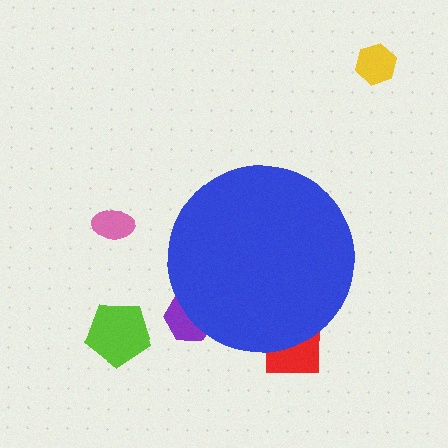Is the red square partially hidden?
Yes, the red square is partially hidden behind the blue circle.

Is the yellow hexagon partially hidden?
No, the yellow hexagon is fully visible.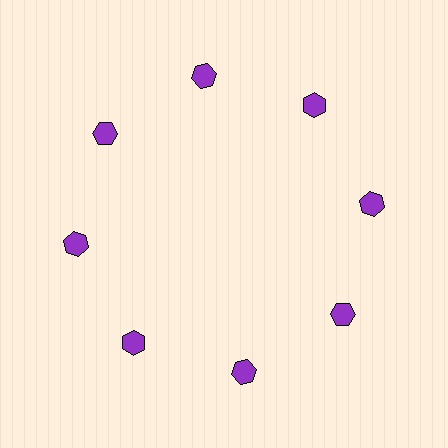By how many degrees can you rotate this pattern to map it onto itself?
The pattern maps onto itself every 45 degrees of rotation.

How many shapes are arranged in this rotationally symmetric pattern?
There are 8 shapes, arranged in 8 groups of 1.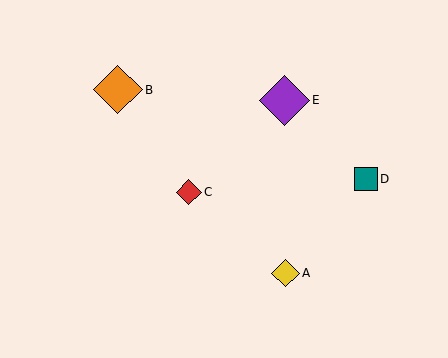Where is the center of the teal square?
The center of the teal square is at (366, 179).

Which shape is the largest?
The purple diamond (labeled E) is the largest.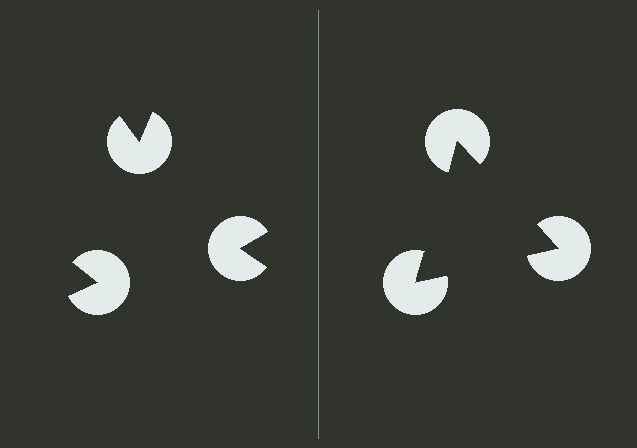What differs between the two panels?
The pac-man discs are positioned identically on both sides; only the wedge orientations differ. On the right they align to a triangle; on the left they are misaligned.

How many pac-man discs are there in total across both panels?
6 — 3 on each side.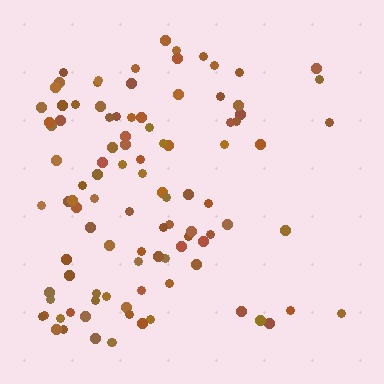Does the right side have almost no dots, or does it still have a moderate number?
Still a moderate number, just noticeably fewer than the left.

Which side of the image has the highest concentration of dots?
The left.